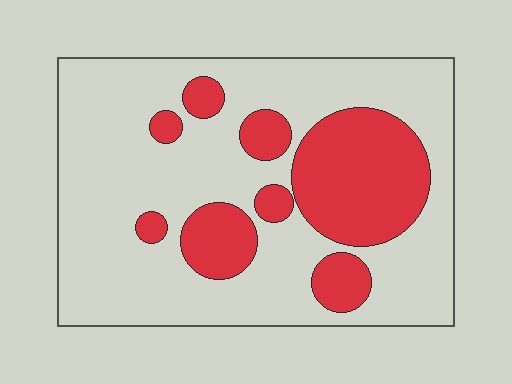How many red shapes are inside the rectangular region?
8.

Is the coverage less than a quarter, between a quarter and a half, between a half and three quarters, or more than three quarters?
Between a quarter and a half.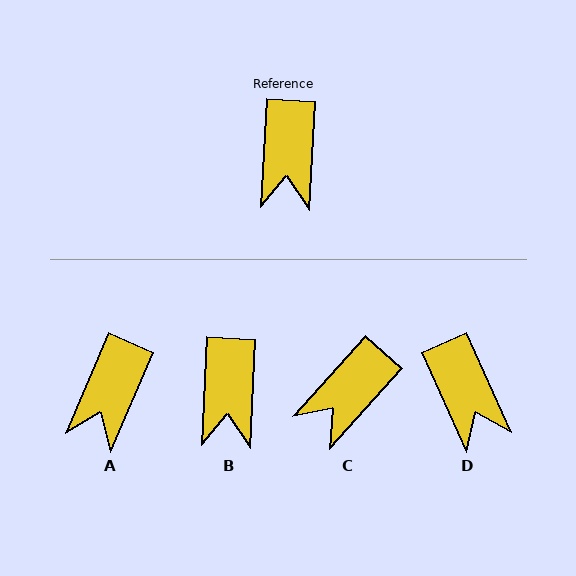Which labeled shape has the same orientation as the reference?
B.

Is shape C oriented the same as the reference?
No, it is off by about 39 degrees.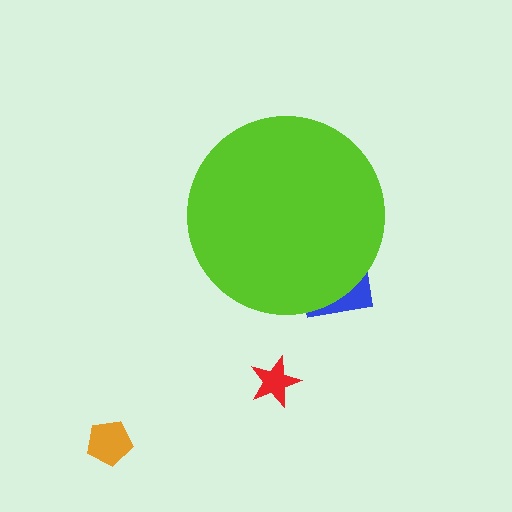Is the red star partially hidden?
No, the red star is fully visible.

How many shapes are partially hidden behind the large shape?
1 shape is partially hidden.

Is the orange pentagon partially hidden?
No, the orange pentagon is fully visible.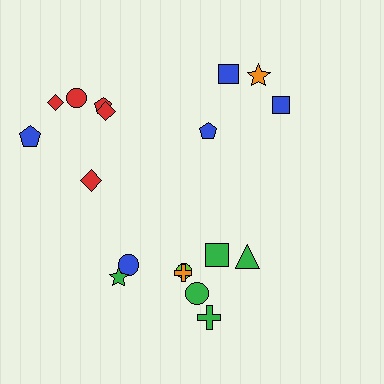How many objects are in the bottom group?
There are 8 objects.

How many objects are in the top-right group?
There are 4 objects.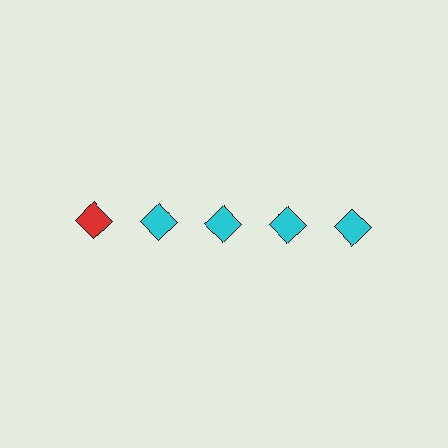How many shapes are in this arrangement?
There are 5 shapes arranged in a grid pattern.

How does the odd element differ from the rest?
It has a different color: red instead of cyan.